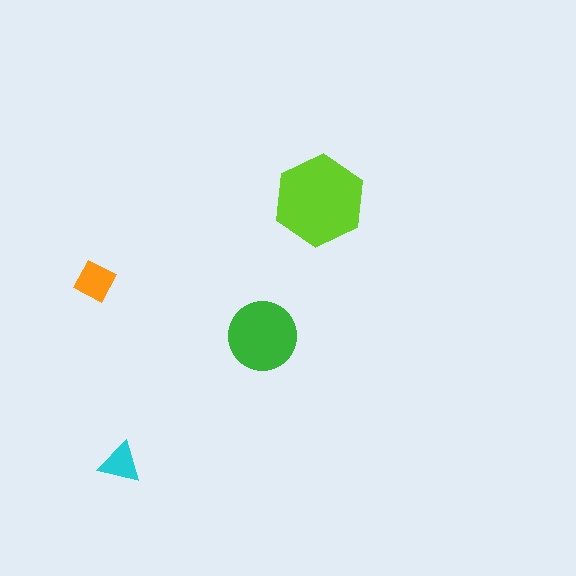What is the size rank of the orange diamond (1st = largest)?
3rd.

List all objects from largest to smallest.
The lime hexagon, the green circle, the orange diamond, the cyan triangle.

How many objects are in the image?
There are 4 objects in the image.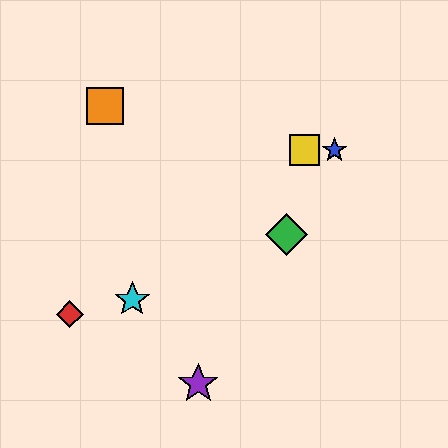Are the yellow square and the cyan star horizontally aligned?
No, the yellow square is at y≈150 and the cyan star is at y≈300.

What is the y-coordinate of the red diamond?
The red diamond is at y≈314.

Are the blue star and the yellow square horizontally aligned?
Yes, both are at y≈150.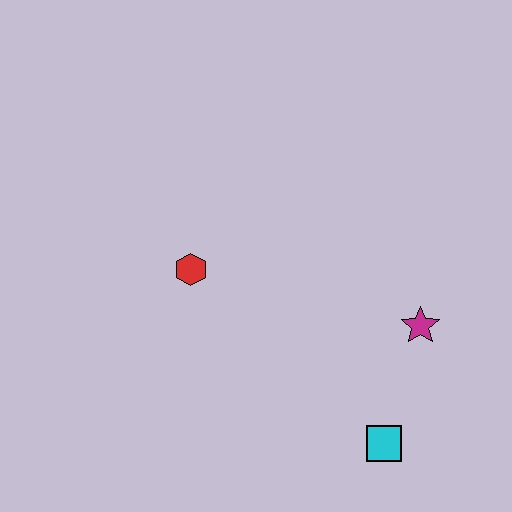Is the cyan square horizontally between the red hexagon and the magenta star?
Yes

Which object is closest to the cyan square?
The magenta star is closest to the cyan square.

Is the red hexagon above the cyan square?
Yes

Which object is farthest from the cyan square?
The red hexagon is farthest from the cyan square.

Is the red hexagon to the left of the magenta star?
Yes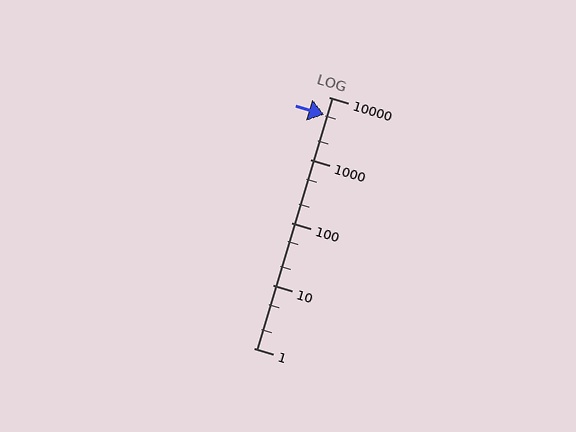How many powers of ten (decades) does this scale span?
The scale spans 4 decades, from 1 to 10000.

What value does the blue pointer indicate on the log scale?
The pointer indicates approximately 5200.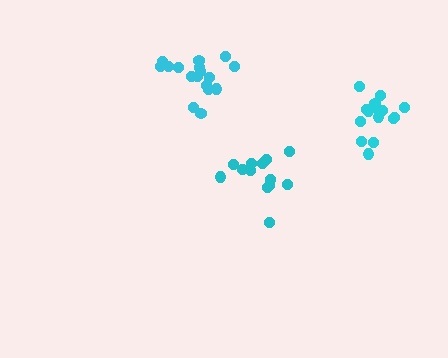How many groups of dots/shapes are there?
There are 3 groups.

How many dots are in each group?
Group 1: 17 dots, Group 2: 15 dots, Group 3: 13 dots (45 total).